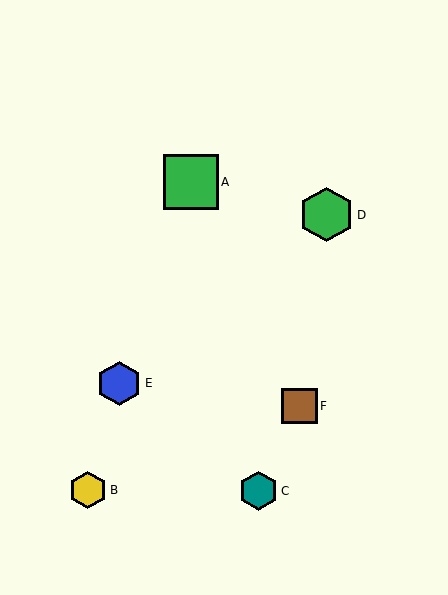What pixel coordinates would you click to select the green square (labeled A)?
Click at (191, 182) to select the green square A.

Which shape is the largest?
The green square (labeled A) is the largest.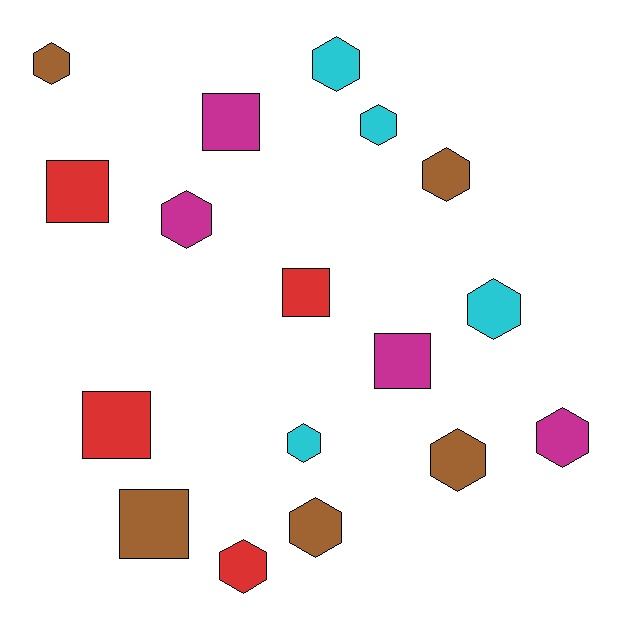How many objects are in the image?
There are 17 objects.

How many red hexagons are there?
There is 1 red hexagon.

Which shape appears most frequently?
Hexagon, with 11 objects.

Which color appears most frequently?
Brown, with 5 objects.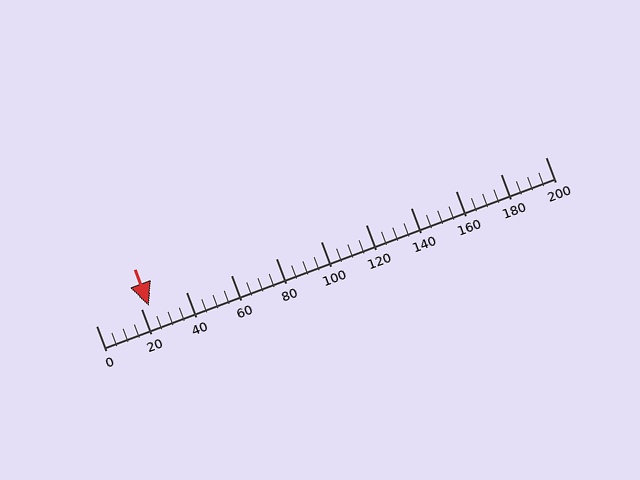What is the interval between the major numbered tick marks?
The major tick marks are spaced 20 units apart.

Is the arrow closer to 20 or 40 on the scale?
The arrow is closer to 20.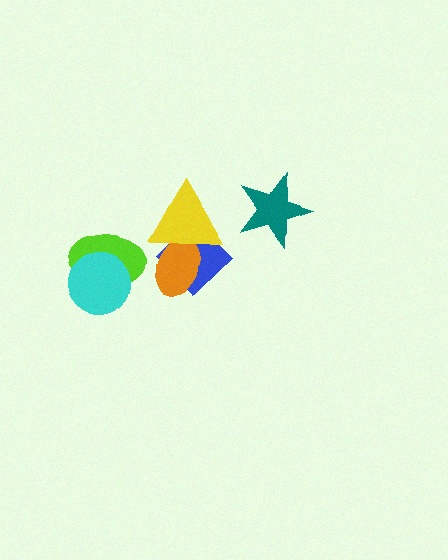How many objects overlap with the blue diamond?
2 objects overlap with the blue diamond.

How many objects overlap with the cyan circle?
1 object overlaps with the cyan circle.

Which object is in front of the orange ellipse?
The yellow triangle is in front of the orange ellipse.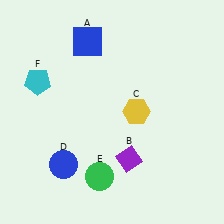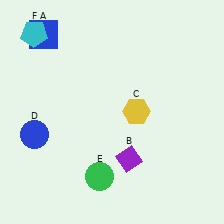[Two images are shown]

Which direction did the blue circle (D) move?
The blue circle (D) moved up.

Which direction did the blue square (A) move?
The blue square (A) moved left.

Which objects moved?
The objects that moved are: the blue square (A), the blue circle (D), the cyan pentagon (F).